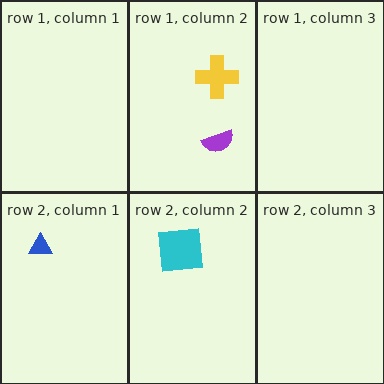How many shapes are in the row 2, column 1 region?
1.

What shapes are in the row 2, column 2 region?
The cyan square.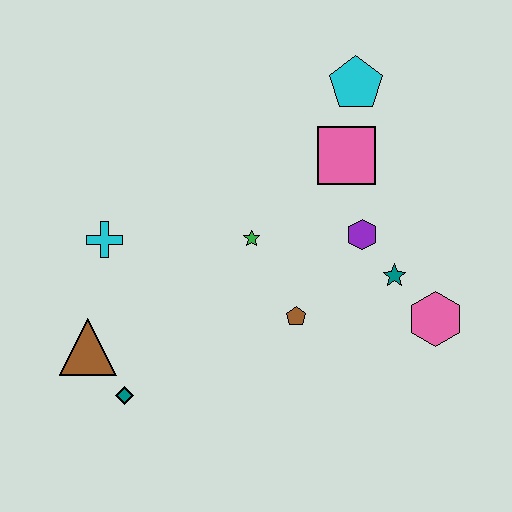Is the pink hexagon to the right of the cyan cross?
Yes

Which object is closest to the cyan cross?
The brown triangle is closest to the cyan cross.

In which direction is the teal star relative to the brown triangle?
The teal star is to the right of the brown triangle.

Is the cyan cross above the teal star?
Yes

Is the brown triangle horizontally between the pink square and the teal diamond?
No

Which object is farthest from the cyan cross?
The pink hexagon is farthest from the cyan cross.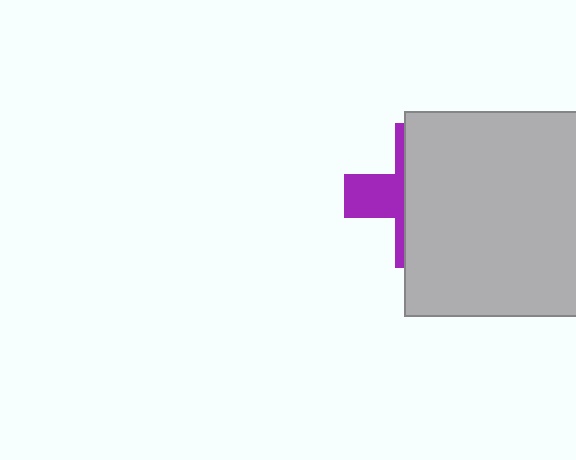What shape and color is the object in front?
The object in front is a light gray square.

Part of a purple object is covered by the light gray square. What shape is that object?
It is a cross.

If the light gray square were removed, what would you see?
You would see the complete purple cross.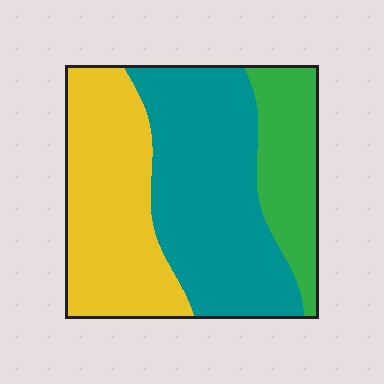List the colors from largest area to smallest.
From largest to smallest: teal, yellow, green.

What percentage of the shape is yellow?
Yellow takes up about three eighths (3/8) of the shape.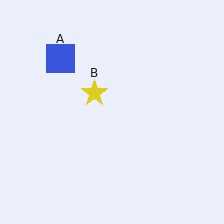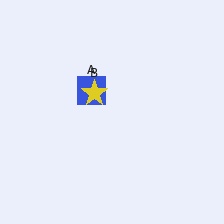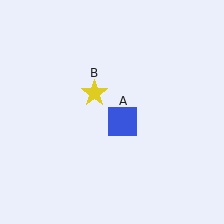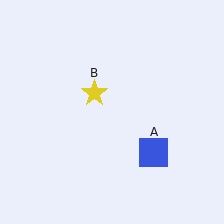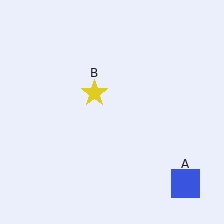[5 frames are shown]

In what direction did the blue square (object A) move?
The blue square (object A) moved down and to the right.